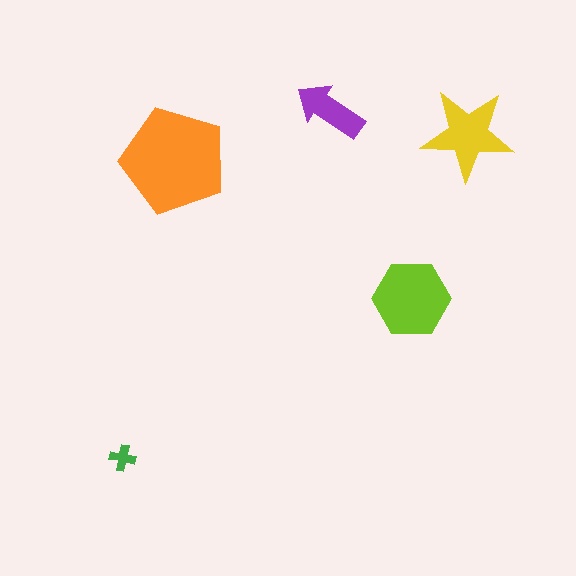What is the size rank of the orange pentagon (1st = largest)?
1st.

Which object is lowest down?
The green cross is bottommost.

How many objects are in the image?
There are 5 objects in the image.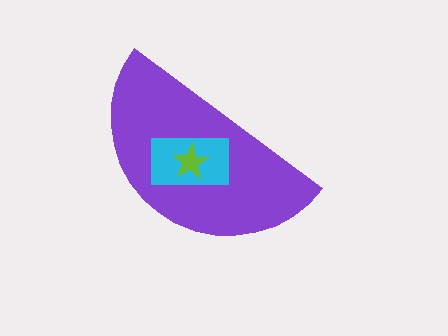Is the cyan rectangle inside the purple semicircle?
Yes.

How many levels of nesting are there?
3.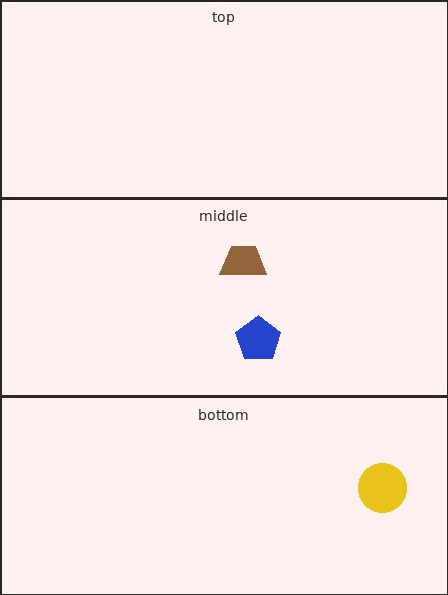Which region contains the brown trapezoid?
The middle region.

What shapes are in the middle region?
The brown trapezoid, the blue pentagon.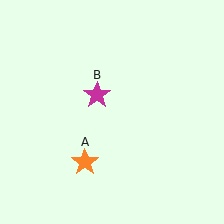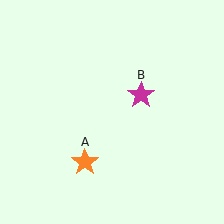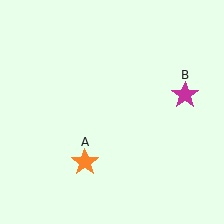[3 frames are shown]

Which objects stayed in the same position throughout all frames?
Orange star (object A) remained stationary.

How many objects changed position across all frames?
1 object changed position: magenta star (object B).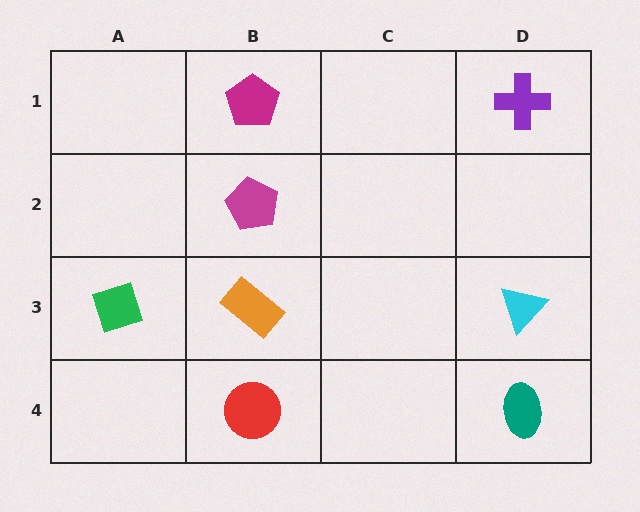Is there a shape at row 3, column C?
No, that cell is empty.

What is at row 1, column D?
A purple cross.